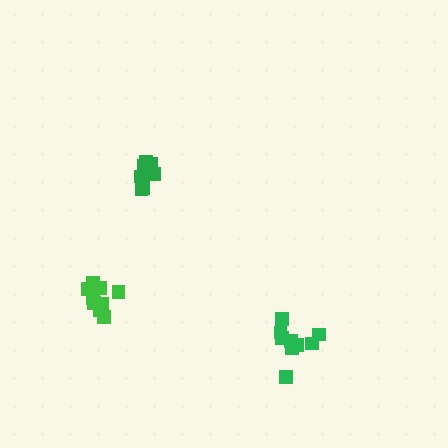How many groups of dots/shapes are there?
There are 3 groups.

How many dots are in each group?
Group 1: 9 dots, Group 2: 7 dots, Group 3: 9 dots (25 total).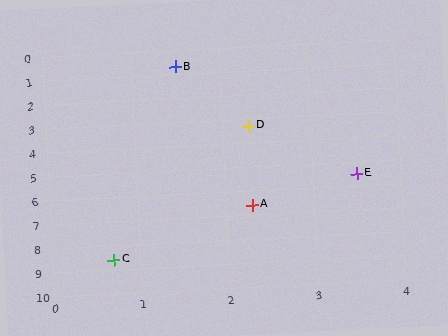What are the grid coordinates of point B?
Point B is at approximately (1.5, 0.7).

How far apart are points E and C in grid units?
Points E and C are about 4.2 grid units apart.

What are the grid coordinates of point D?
Point D is at approximately (2.3, 3.3).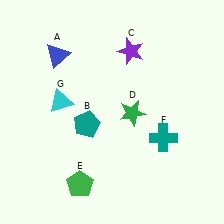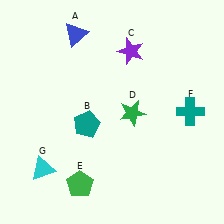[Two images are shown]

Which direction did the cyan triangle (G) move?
The cyan triangle (G) moved down.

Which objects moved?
The objects that moved are: the blue triangle (A), the teal cross (F), the cyan triangle (G).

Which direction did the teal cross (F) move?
The teal cross (F) moved right.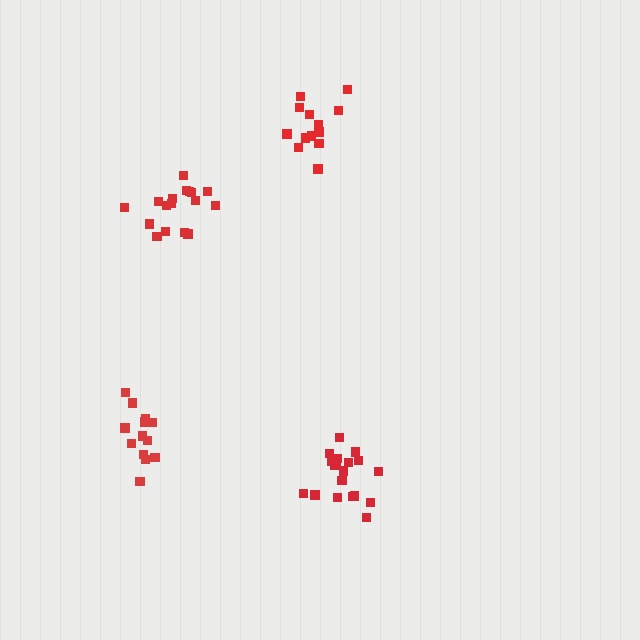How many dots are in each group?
Group 1: 19 dots, Group 2: 13 dots, Group 3: 17 dots, Group 4: 14 dots (63 total).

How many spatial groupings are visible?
There are 4 spatial groupings.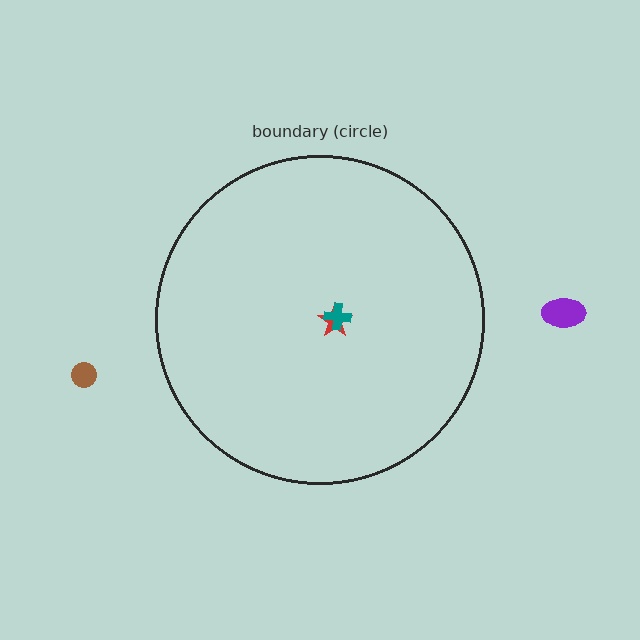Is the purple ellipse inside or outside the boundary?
Outside.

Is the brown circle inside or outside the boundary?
Outside.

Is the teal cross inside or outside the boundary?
Inside.